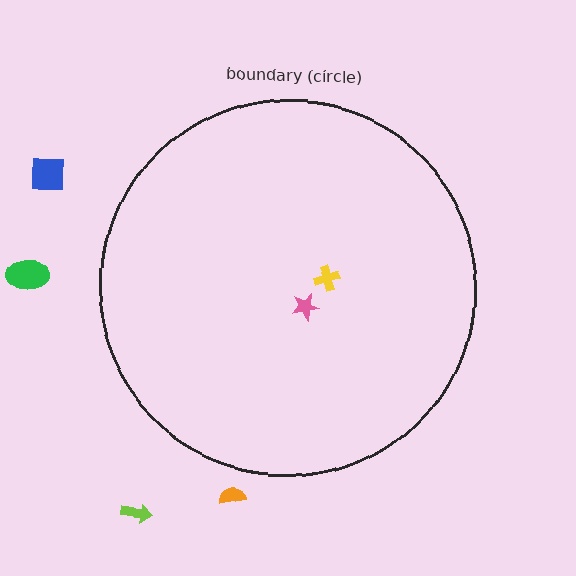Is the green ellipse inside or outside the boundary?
Outside.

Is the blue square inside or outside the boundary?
Outside.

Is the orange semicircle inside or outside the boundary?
Outside.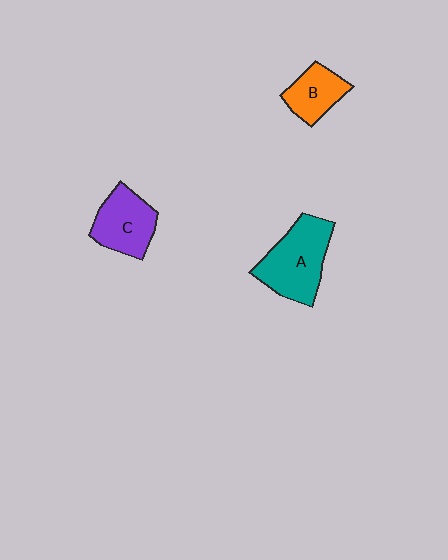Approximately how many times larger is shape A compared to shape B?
Approximately 1.8 times.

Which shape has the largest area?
Shape A (teal).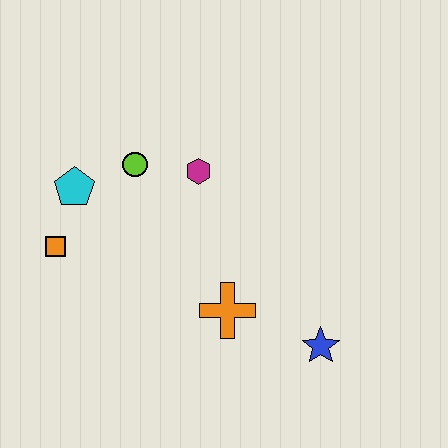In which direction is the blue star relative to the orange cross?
The blue star is to the right of the orange cross.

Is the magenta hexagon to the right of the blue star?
No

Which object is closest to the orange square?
The cyan pentagon is closest to the orange square.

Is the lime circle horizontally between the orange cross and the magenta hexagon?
No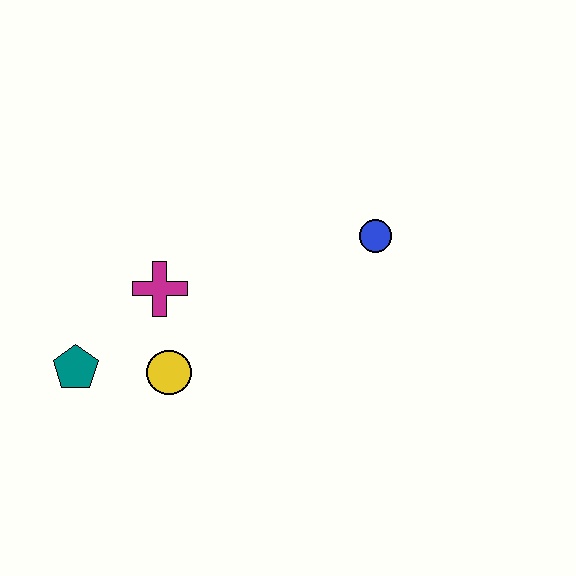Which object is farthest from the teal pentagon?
The blue circle is farthest from the teal pentagon.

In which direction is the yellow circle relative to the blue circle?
The yellow circle is to the left of the blue circle.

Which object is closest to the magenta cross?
The yellow circle is closest to the magenta cross.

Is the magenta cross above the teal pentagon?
Yes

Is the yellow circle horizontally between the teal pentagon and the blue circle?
Yes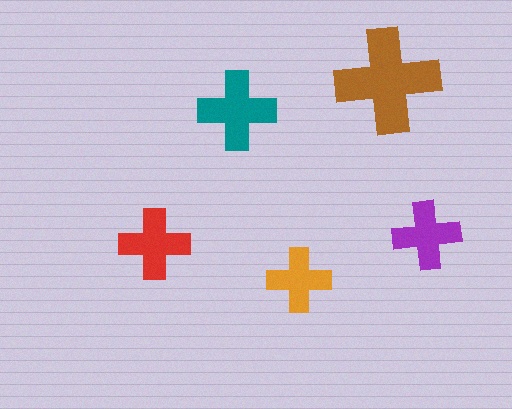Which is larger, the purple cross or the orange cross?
The purple one.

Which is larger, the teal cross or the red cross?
The teal one.